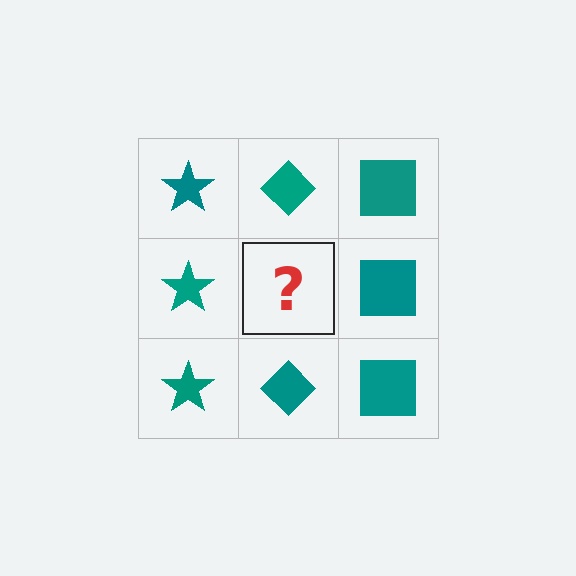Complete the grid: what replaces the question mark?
The question mark should be replaced with a teal diamond.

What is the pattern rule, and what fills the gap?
The rule is that each column has a consistent shape. The gap should be filled with a teal diamond.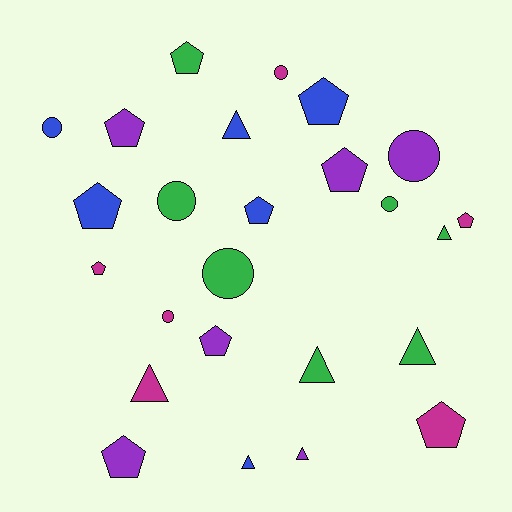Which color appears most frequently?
Green, with 7 objects.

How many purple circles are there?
There is 1 purple circle.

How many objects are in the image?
There are 25 objects.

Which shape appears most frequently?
Pentagon, with 11 objects.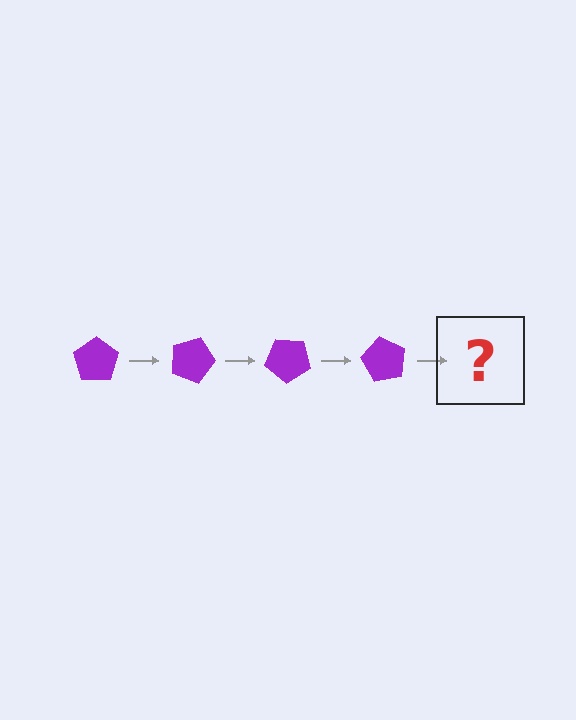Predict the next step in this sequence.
The next step is a purple pentagon rotated 80 degrees.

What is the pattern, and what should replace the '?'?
The pattern is that the pentagon rotates 20 degrees each step. The '?' should be a purple pentagon rotated 80 degrees.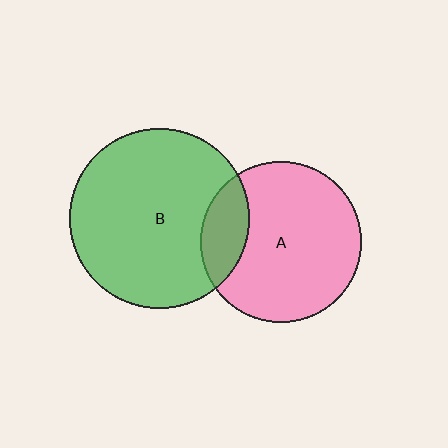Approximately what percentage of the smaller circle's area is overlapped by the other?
Approximately 20%.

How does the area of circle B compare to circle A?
Approximately 1.3 times.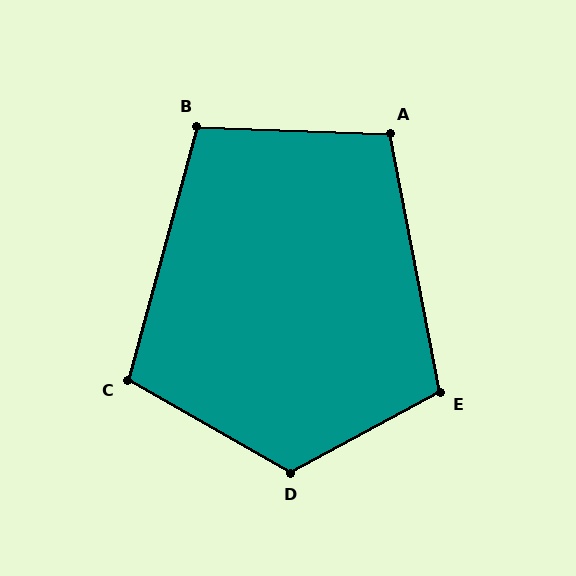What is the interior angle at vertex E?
Approximately 107 degrees (obtuse).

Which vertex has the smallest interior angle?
A, at approximately 103 degrees.